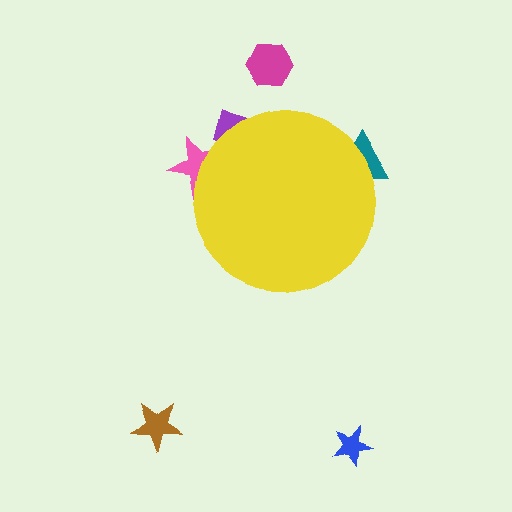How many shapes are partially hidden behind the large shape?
3 shapes are partially hidden.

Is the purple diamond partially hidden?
Yes, the purple diamond is partially hidden behind the yellow circle.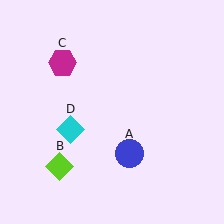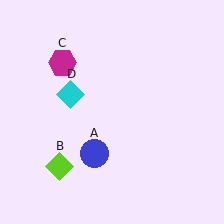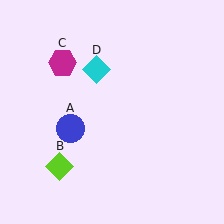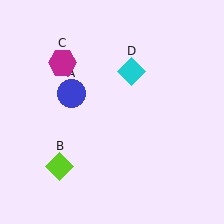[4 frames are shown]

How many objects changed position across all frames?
2 objects changed position: blue circle (object A), cyan diamond (object D).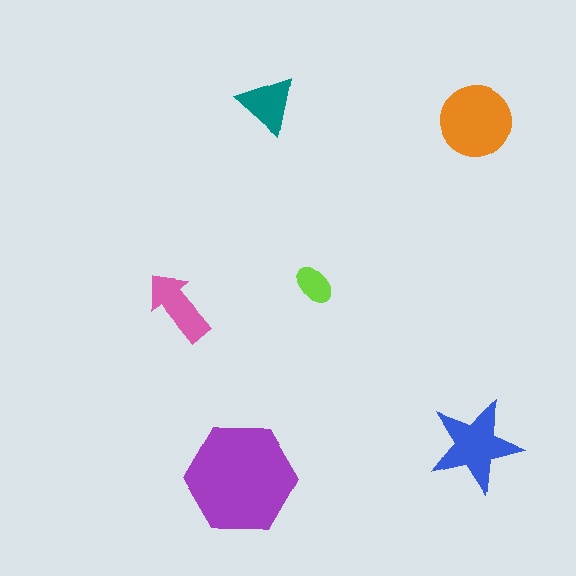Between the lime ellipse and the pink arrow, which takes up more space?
The pink arrow.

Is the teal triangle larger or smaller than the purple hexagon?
Smaller.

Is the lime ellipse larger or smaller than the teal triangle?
Smaller.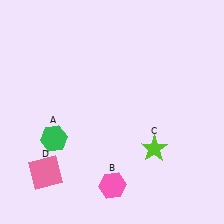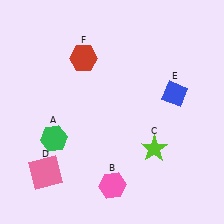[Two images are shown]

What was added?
A blue diamond (E), a red hexagon (F) were added in Image 2.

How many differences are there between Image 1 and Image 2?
There are 2 differences between the two images.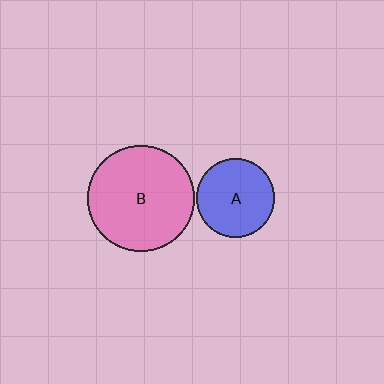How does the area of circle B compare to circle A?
Approximately 1.8 times.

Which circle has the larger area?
Circle B (pink).